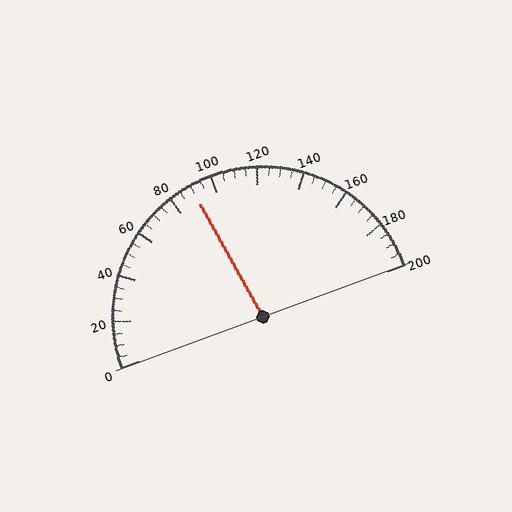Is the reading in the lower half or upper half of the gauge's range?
The reading is in the lower half of the range (0 to 200).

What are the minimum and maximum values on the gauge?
The gauge ranges from 0 to 200.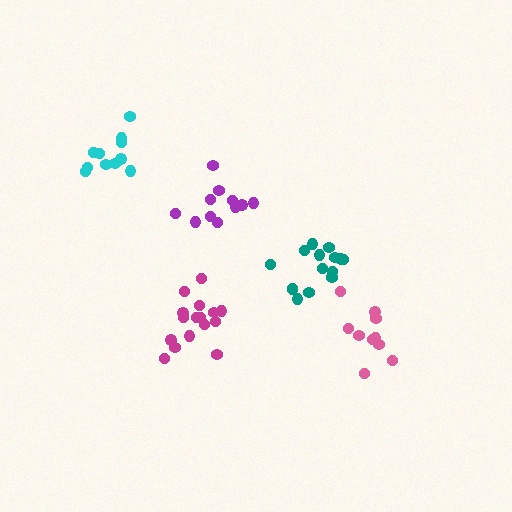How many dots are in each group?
Group 1: 11 dots, Group 2: 15 dots, Group 3: 16 dots, Group 4: 11 dots, Group 5: 10 dots (63 total).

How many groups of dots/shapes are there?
There are 5 groups.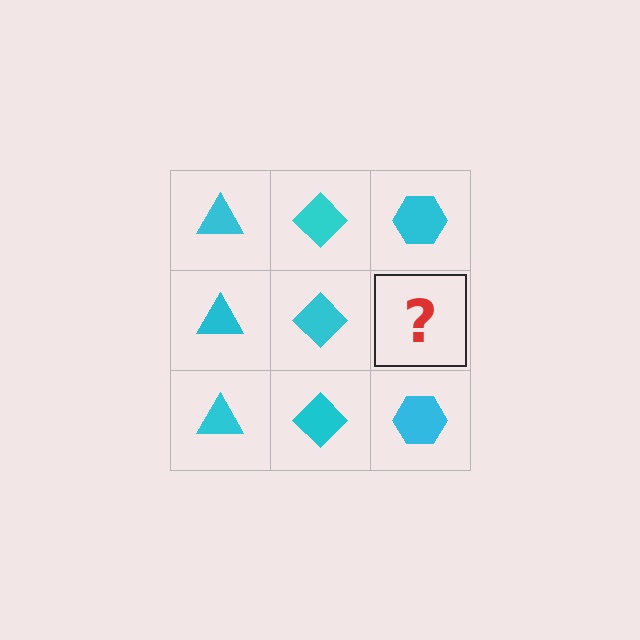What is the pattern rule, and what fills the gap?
The rule is that each column has a consistent shape. The gap should be filled with a cyan hexagon.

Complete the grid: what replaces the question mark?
The question mark should be replaced with a cyan hexagon.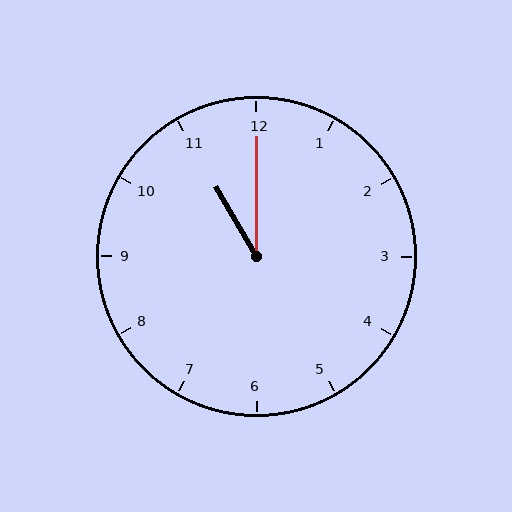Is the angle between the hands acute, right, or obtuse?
It is acute.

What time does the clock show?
11:00.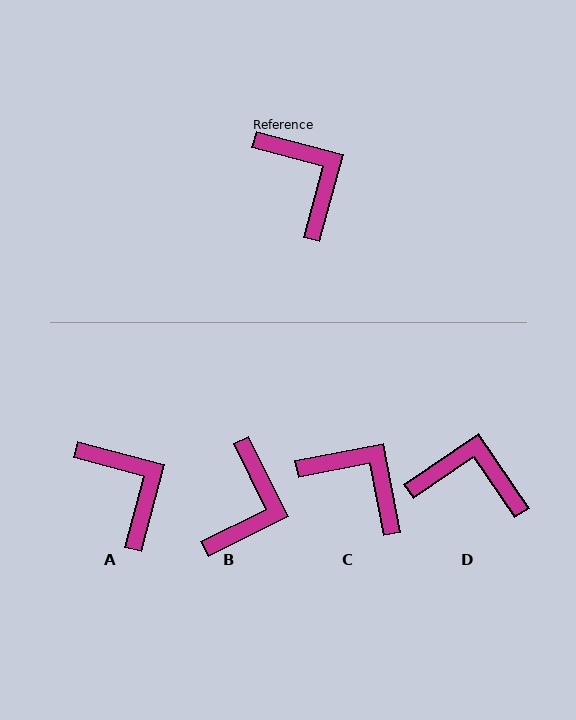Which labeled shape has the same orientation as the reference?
A.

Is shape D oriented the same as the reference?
No, it is off by about 50 degrees.